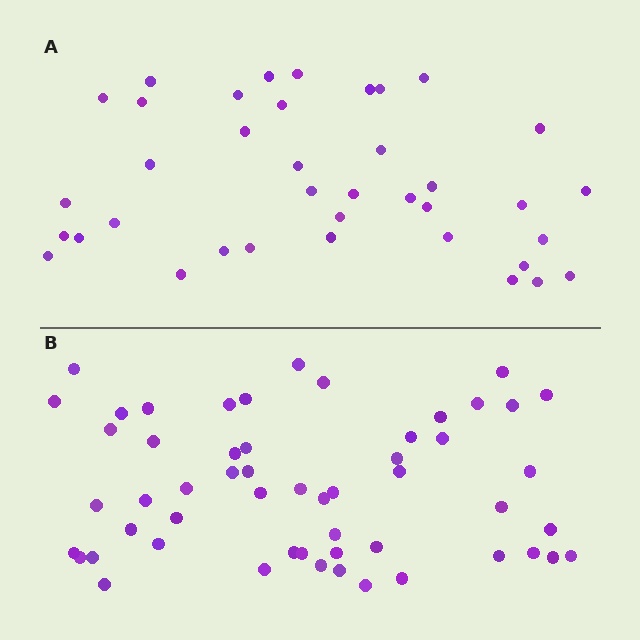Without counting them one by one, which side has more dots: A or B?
Region B (the bottom region) has more dots.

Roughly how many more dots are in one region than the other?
Region B has approximately 15 more dots than region A.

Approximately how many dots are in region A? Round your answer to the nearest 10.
About 40 dots. (The exact count is 38, which rounds to 40.)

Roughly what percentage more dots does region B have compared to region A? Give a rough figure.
About 40% more.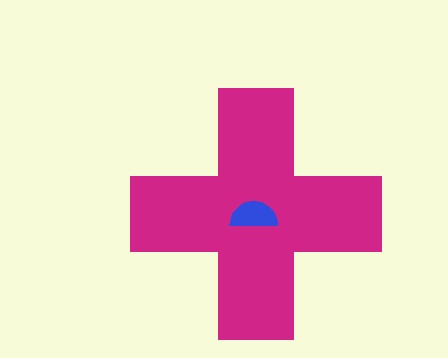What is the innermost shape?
The blue semicircle.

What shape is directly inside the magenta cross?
The blue semicircle.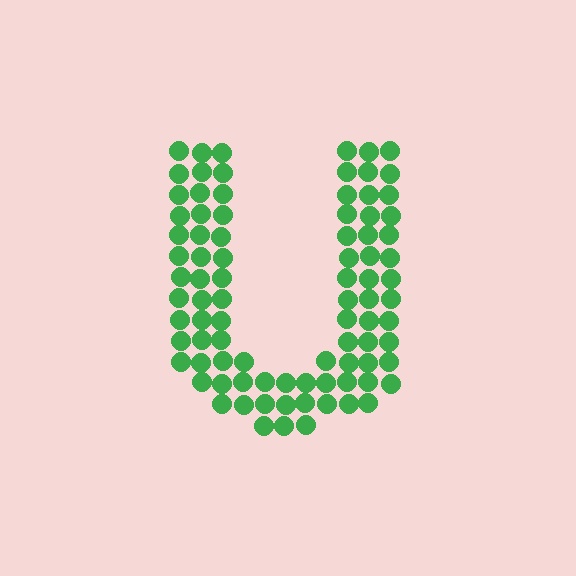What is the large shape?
The large shape is the letter U.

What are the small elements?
The small elements are circles.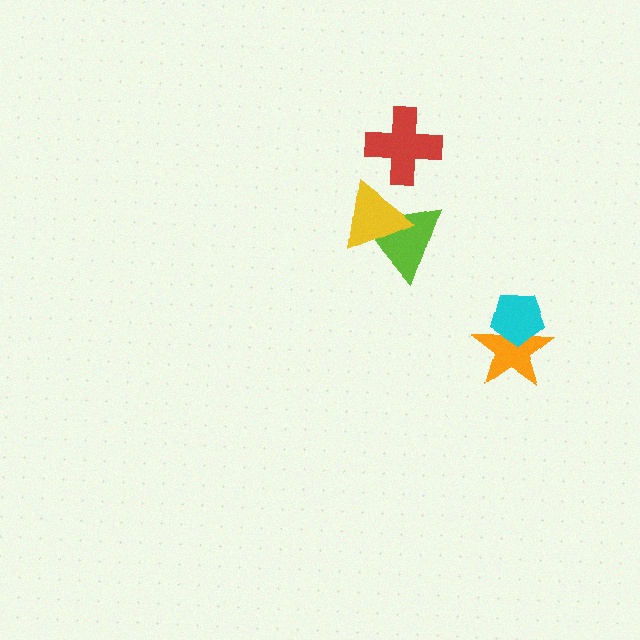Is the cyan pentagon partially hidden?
No, no other shape covers it.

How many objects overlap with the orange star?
1 object overlaps with the orange star.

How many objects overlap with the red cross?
0 objects overlap with the red cross.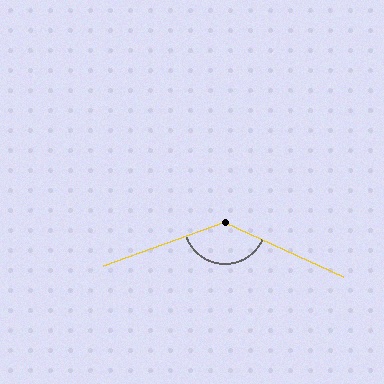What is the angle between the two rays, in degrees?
Approximately 136 degrees.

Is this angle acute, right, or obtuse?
It is obtuse.